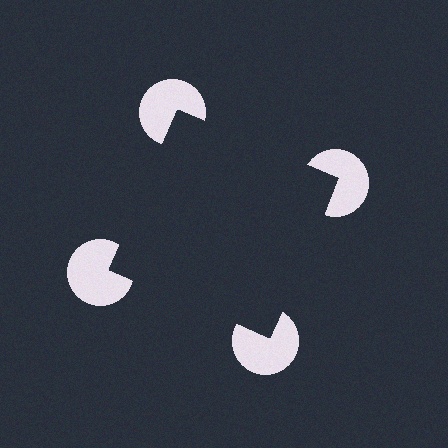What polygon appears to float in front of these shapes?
An illusory square — its edges are inferred from the aligned wedge cuts in the pac-man discs, not physically drawn.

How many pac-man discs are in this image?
There are 4 — one at each vertex of the illusory square.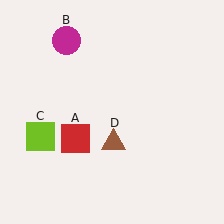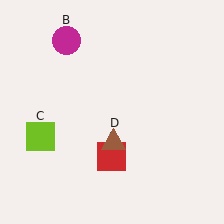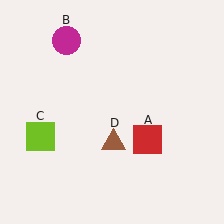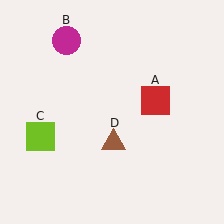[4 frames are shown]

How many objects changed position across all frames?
1 object changed position: red square (object A).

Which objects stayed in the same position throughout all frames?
Magenta circle (object B) and lime square (object C) and brown triangle (object D) remained stationary.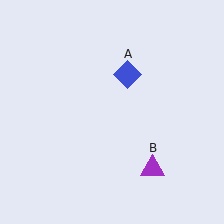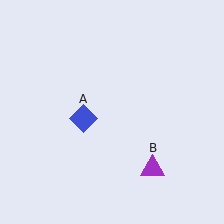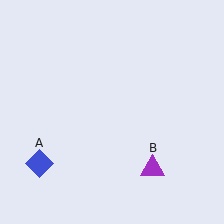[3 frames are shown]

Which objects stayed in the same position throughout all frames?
Purple triangle (object B) remained stationary.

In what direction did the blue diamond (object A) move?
The blue diamond (object A) moved down and to the left.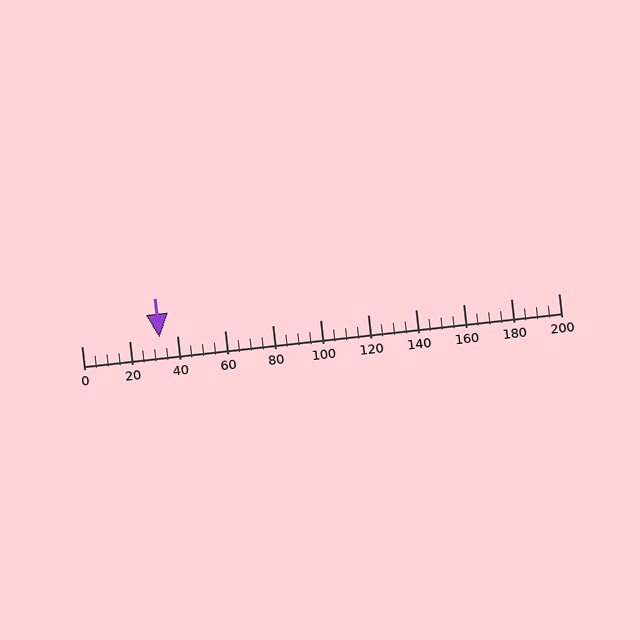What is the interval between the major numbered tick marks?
The major tick marks are spaced 20 units apart.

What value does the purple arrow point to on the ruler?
The purple arrow points to approximately 33.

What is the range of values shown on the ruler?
The ruler shows values from 0 to 200.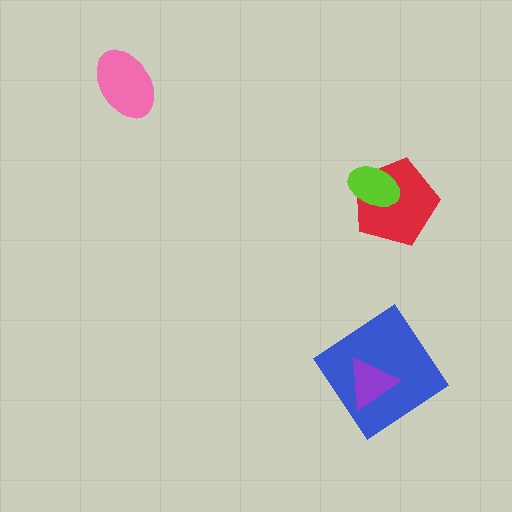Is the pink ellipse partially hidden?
No, no other shape covers it.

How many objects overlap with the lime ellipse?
1 object overlaps with the lime ellipse.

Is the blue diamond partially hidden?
Yes, it is partially covered by another shape.